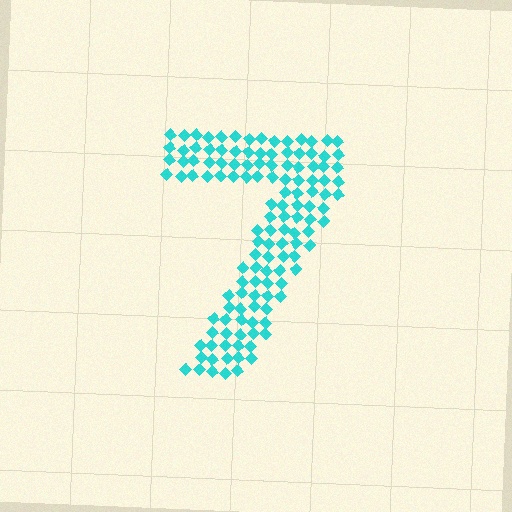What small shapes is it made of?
It is made of small diamonds.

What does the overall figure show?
The overall figure shows the digit 7.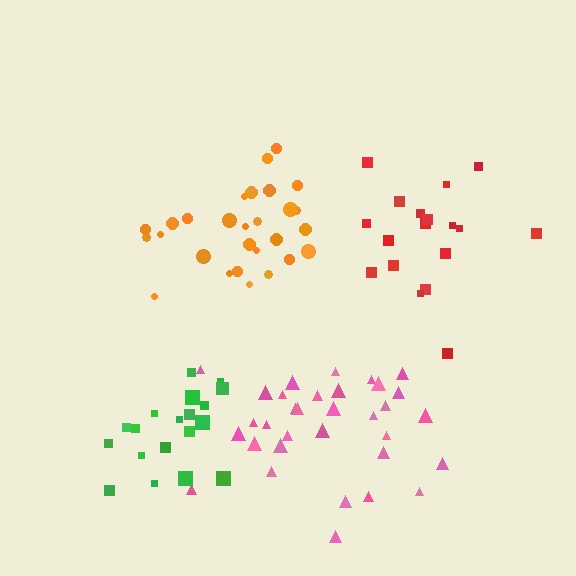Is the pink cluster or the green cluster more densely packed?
Pink.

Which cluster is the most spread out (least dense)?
Red.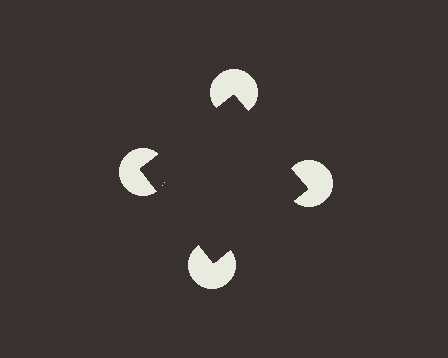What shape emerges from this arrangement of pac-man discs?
An illusory square — its edges are inferred from the aligned wedge cuts in the pac-man discs, not physically drawn.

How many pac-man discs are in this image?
There are 4 — one at each vertex of the illusory square.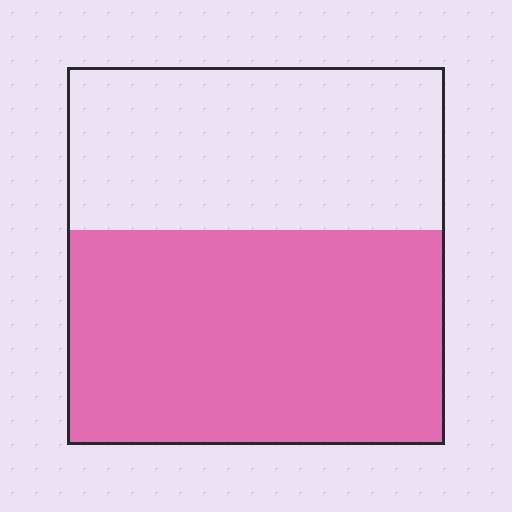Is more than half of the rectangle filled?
Yes.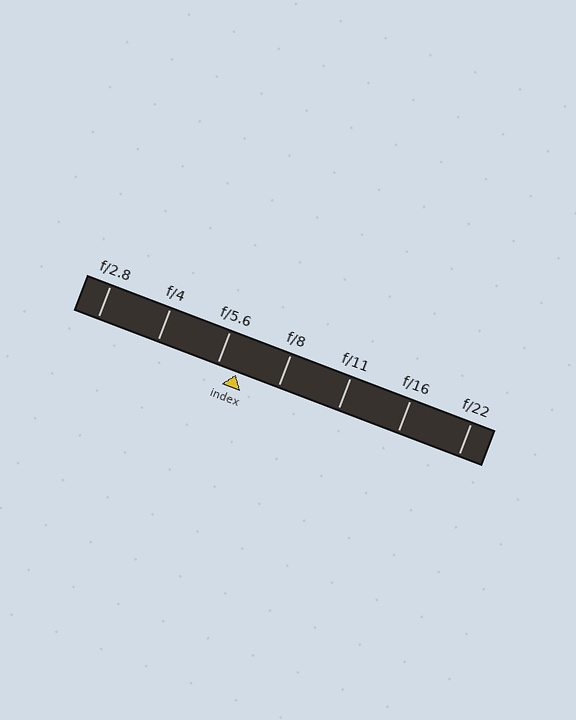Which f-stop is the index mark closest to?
The index mark is closest to f/5.6.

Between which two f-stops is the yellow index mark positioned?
The index mark is between f/5.6 and f/8.